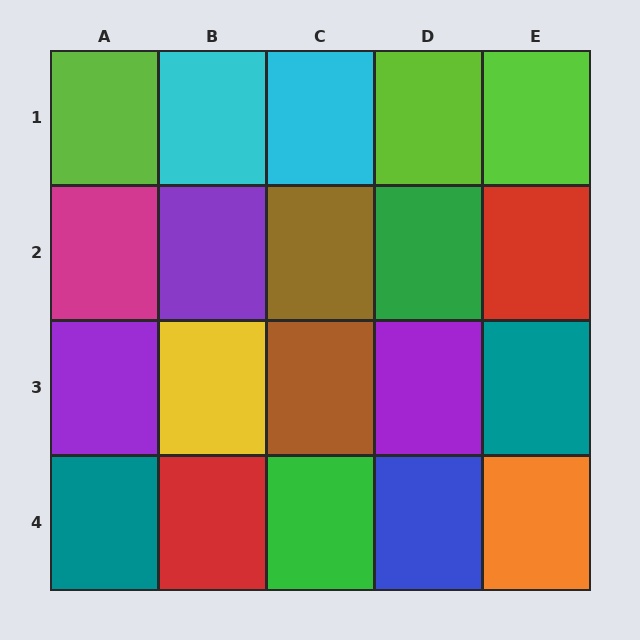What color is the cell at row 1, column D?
Lime.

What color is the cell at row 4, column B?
Red.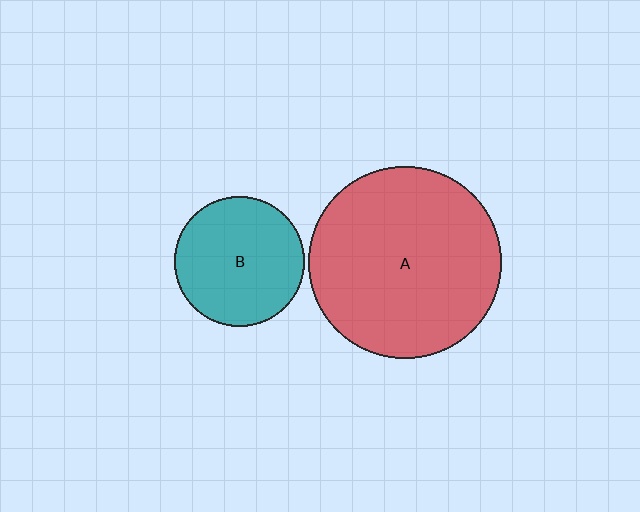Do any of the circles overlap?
No, none of the circles overlap.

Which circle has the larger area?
Circle A (red).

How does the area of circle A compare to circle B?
Approximately 2.2 times.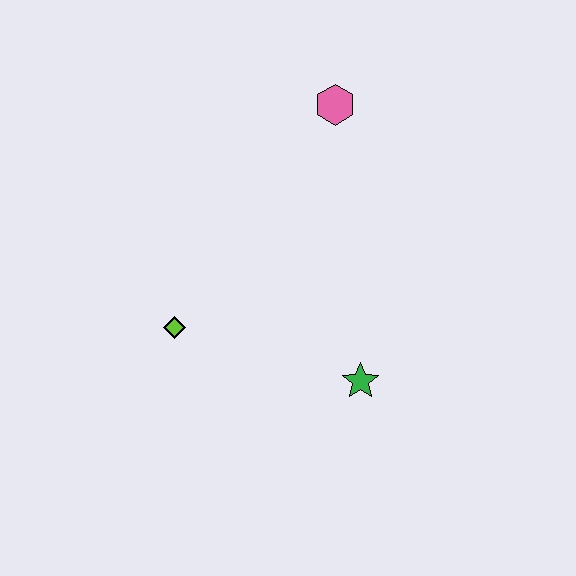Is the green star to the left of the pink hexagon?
No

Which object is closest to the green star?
The lime diamond is closest to the green star.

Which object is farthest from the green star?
The pink hexagon is farthest from the green star.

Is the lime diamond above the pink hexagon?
No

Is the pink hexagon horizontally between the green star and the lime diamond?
Yes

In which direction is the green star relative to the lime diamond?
The green star is to the right of the lime diamond.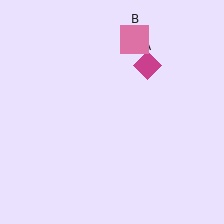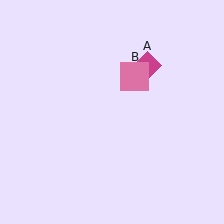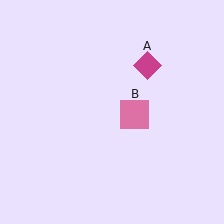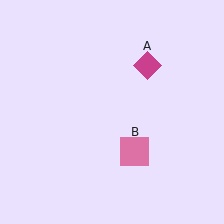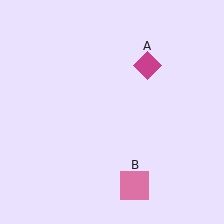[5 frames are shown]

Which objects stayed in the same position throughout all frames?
Magenta diamond (object A) remained stationary.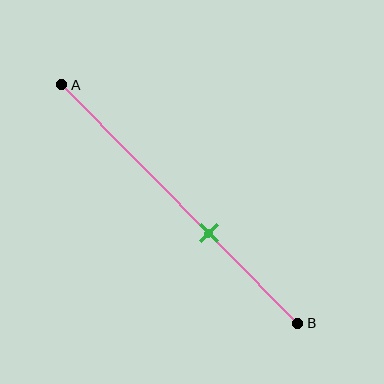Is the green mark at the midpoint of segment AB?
No, the mark is at about 60% from A, not at the 50% midpoint.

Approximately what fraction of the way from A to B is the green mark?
The green mark is approximately 60% of the way from A to B.